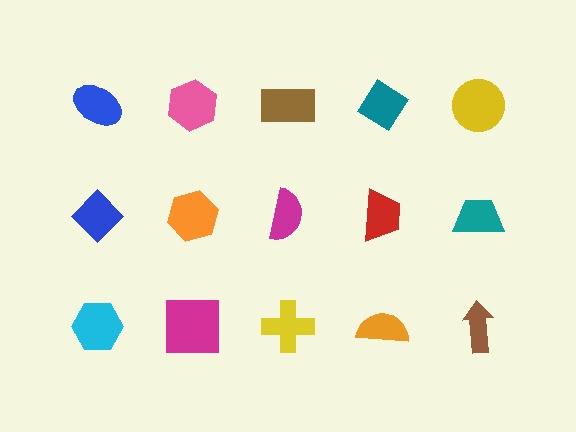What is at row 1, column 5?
A yellow circle.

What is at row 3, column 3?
A yellow cross.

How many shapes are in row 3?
5 shapes.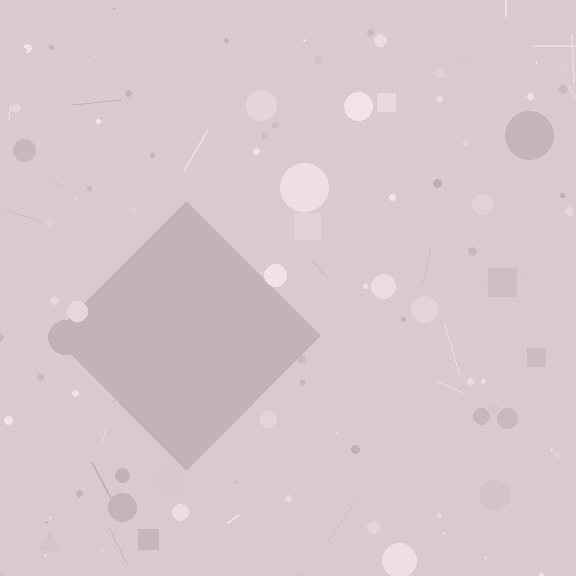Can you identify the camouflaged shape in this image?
The camouflaged shape is a diamond.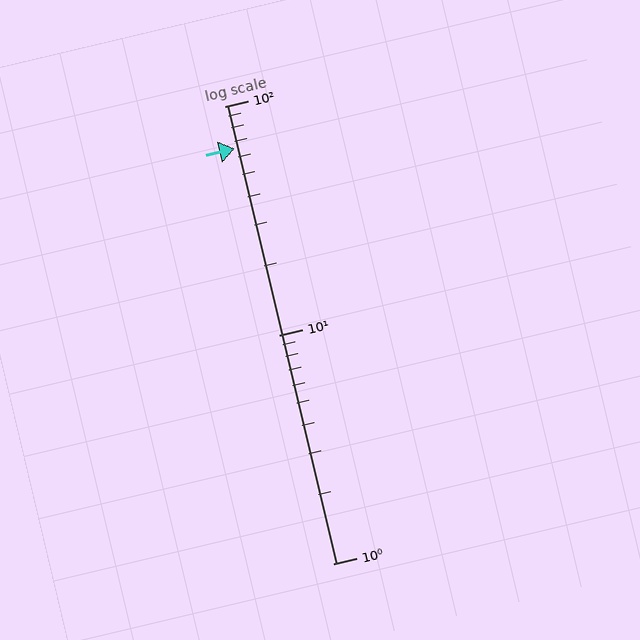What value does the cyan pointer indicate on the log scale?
The pointer indicates approximately 65.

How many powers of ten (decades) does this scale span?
The scale spans 2 decades, from 1 to 100.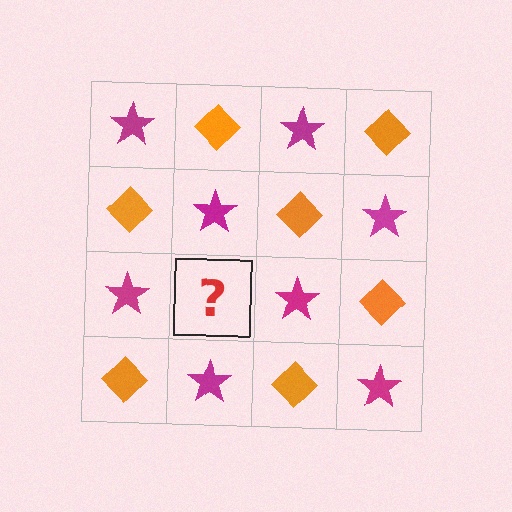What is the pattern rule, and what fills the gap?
The rule is that it alternates magenta star and orange diamond in a checkerboard pattern. The gap should be filled with an orange diamond.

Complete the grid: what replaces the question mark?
The question mark should be replaced with an orange diamond.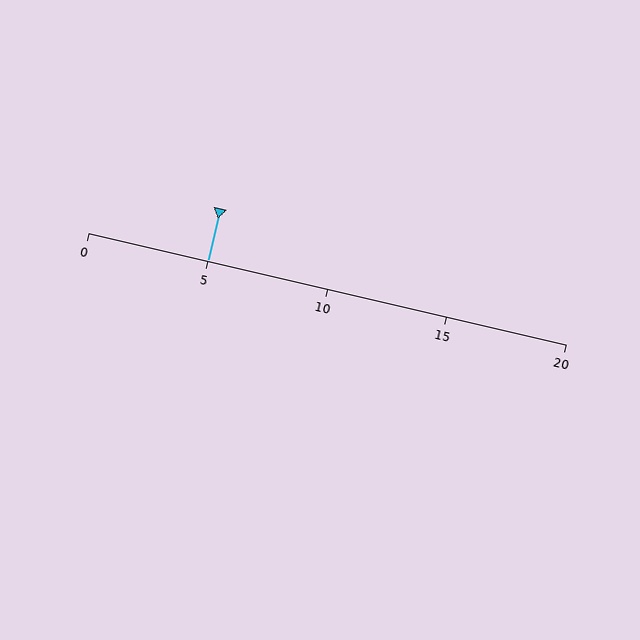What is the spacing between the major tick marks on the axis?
The major ticks are spaced 5 apart.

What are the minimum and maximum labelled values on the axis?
The axis runs from 0 to 20.